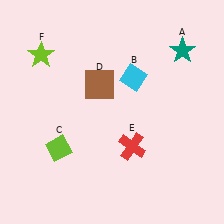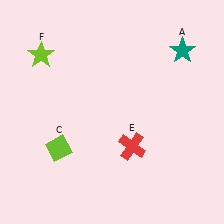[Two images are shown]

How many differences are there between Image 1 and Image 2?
There are 2 differences between the two images.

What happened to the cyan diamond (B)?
The cyan diamond (B) was removed in Image 2. It was in the top-right area of Image 1.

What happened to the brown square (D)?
The brown square (D) was removed in Image 2. It was in the top-left area of Image 1.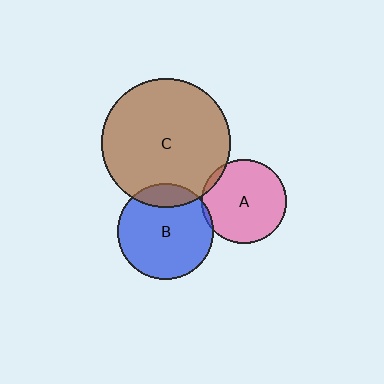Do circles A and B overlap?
Yes.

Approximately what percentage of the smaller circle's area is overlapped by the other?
Approximately 5%.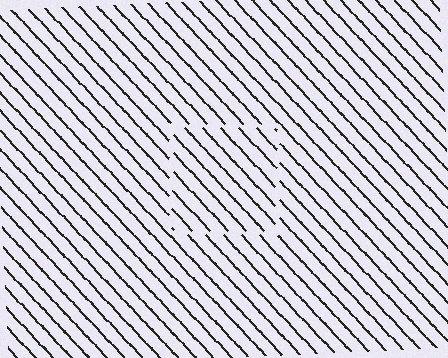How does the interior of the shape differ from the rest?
The interior of the shape contains the same grating, shifted by half a period — the contour is defined by the phase discontinuity where line-ends from the inner and outer gratings abut.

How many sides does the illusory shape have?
4 sides — the line-ends trace a square.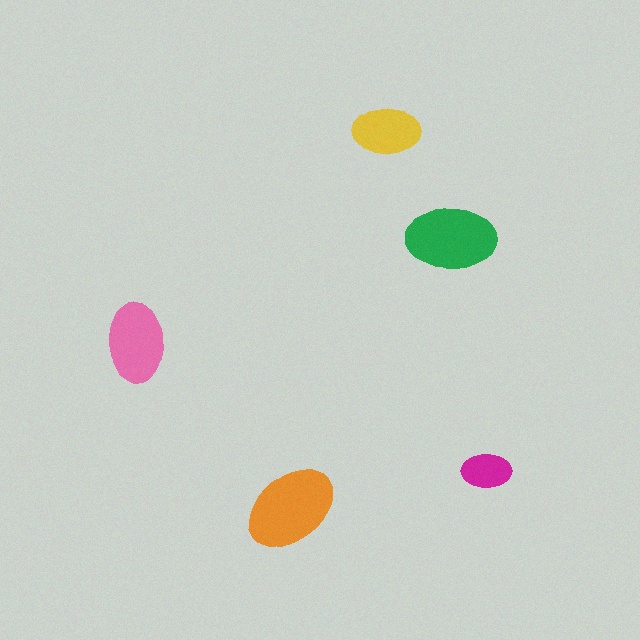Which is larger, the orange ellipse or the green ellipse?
The orange one.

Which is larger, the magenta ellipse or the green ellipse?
The green one.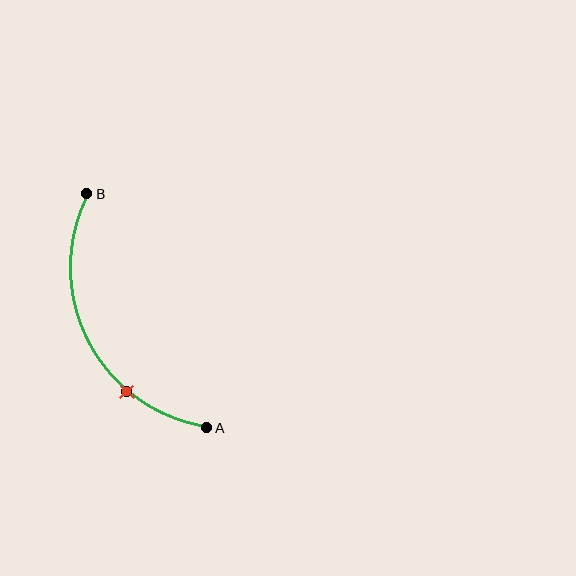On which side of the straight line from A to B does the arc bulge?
The arc bulges to the left of the straight line connecting A and B.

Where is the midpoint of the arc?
The arc midpoint is the point on the curve farthest from the straight line joining A and B. It sits to the left of that line.